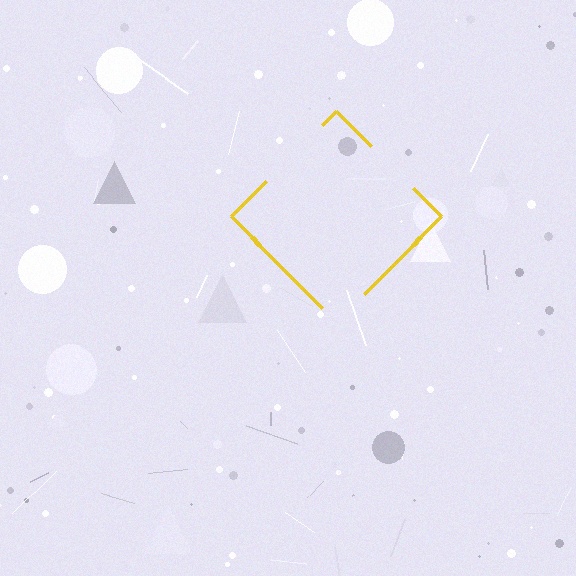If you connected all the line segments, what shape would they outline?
They would outline a diamond.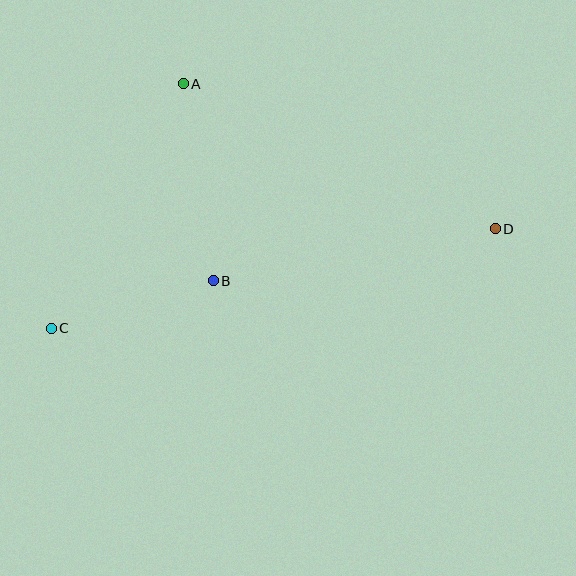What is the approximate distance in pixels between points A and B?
The distance between A and B is approximately 199 pixels.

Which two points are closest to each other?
Points B and C are closest to each other.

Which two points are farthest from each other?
Points C and D are farthest from each other.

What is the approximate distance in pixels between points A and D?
The distance between A and D is approximately 344 pixels.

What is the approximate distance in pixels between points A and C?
The distance between A and C is approximately 278 pixels.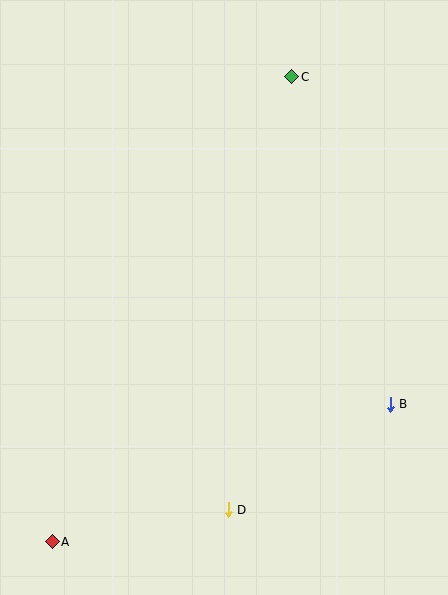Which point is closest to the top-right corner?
Point C is closest to the top-right corner.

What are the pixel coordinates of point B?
Point B is at (390, 404).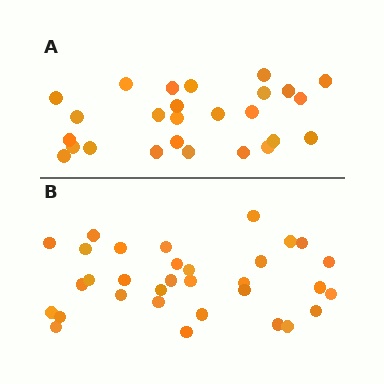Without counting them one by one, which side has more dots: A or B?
Region B (the bottom region) has more dots.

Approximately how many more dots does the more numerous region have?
Region B has about 6 more dots than region A.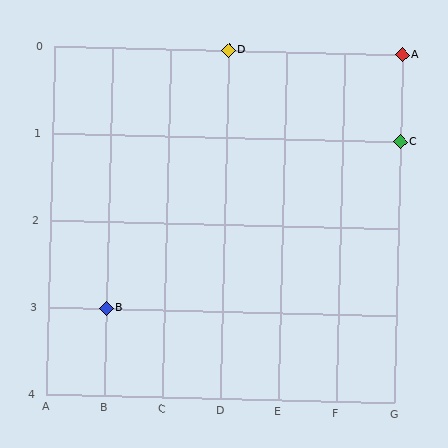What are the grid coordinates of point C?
Point C is at grid coordinates (G, 1).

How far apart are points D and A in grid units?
Points D and A are 3 columns apart.